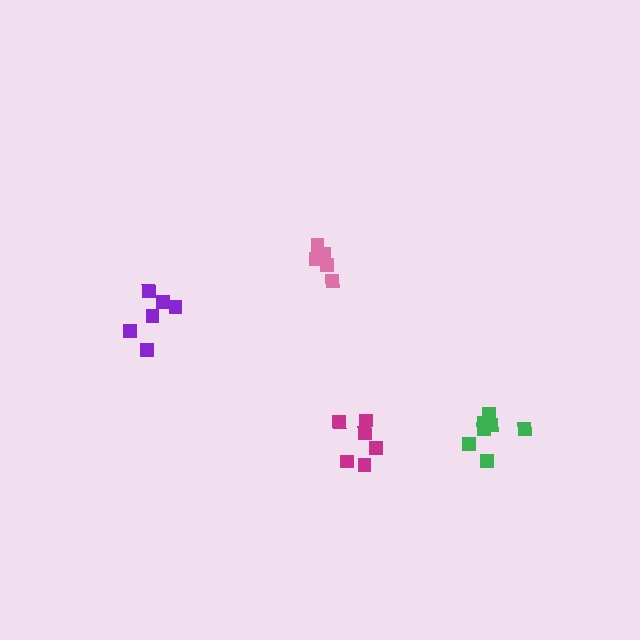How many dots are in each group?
Group 1: 6 dots, Group 2: 5 dots, Group 3: 7 dots, Group 4: 6 dots (24 total).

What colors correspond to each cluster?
The clusters are colored: purple, pink, green, magenta.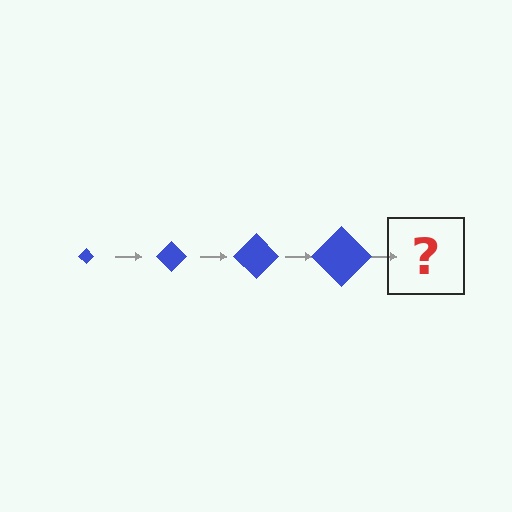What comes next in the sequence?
The next element should be a blue diamond, larger than the previous one.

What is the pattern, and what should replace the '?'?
The pattern is that the diamond gets progressively larger each step. The '?' should be a blue diamond, larger than the previous one.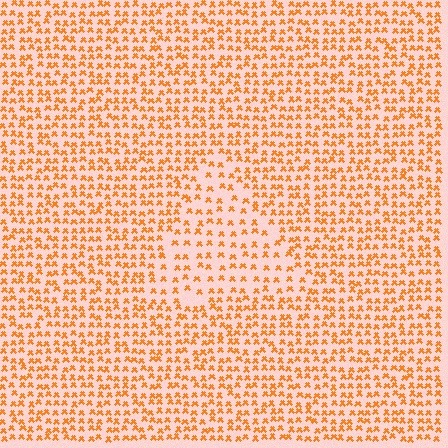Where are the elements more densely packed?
The elements are more densely packed outside the triangle boundary.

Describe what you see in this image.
The image contains small orange elements arranged at two different densities. A triangle-shaped region is visible where the elements are less densely packed than the surrounding area.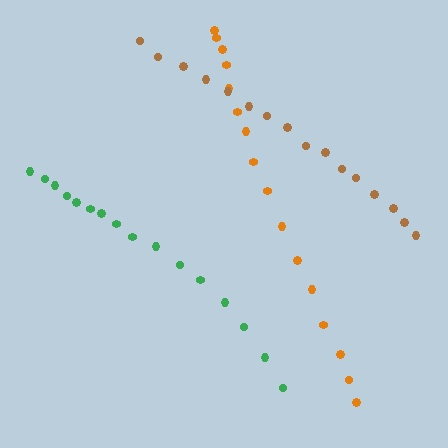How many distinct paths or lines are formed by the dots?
There are 3 distinct paths.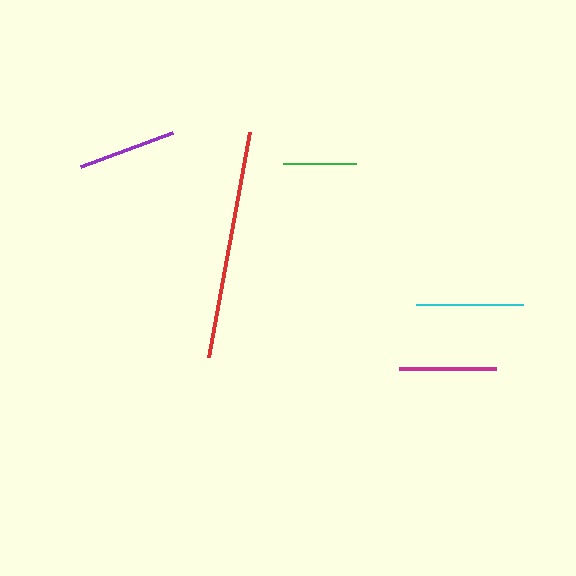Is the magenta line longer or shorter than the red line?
The red line is longer than the magenta line.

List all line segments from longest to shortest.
From longest to shortest: red, cyan, purple, magenta, green.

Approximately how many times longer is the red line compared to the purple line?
The red line is approximately 2.3 times the length of the purple line.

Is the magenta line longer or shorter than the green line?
The magenta line is longer than the green line.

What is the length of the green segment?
The green segment is approximately 73 pixels long.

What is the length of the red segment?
The red segment is approximately 229 pixels long.